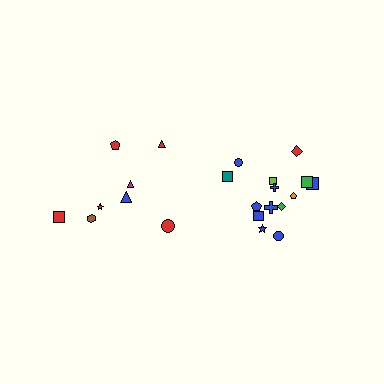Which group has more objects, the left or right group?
The right group.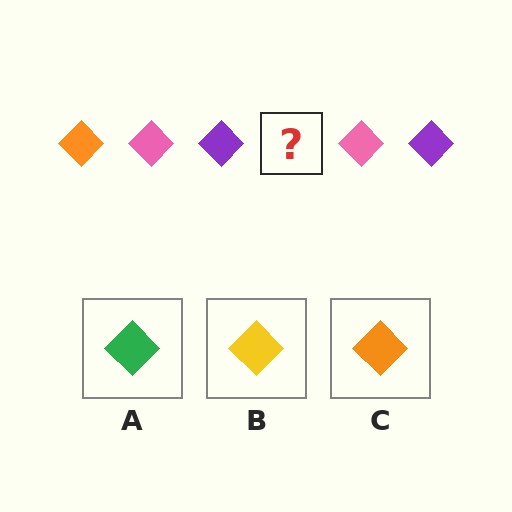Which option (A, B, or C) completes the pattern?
C.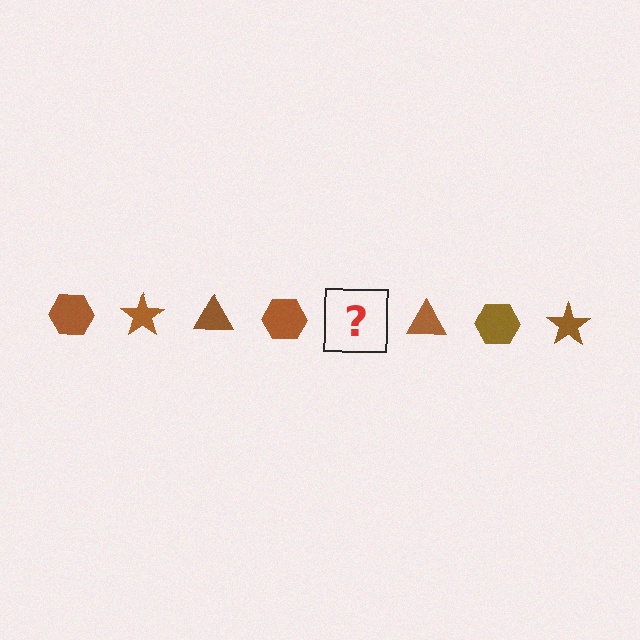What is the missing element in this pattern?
The missing element is a brown star.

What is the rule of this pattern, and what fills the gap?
The rule is that the pattern cycles through hexagon, star, triangle shapes in brown. The gap should be filled with a brown star.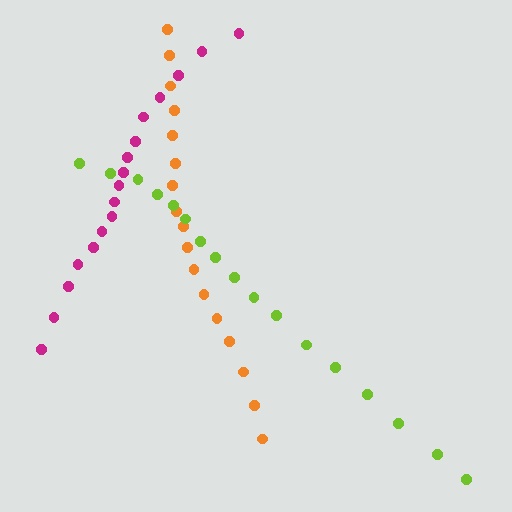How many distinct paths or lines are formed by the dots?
There are 3 distinct paths.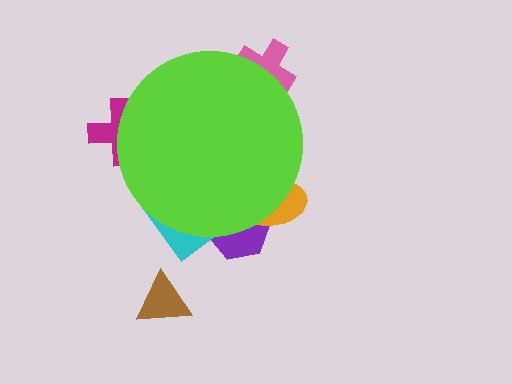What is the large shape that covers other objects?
A lime circle.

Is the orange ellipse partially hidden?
Yes, the orange ellipse is partially hidden behind the lime circle.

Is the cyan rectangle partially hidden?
Yes, the cyan rectangle is partially hidden behind the lime circle.